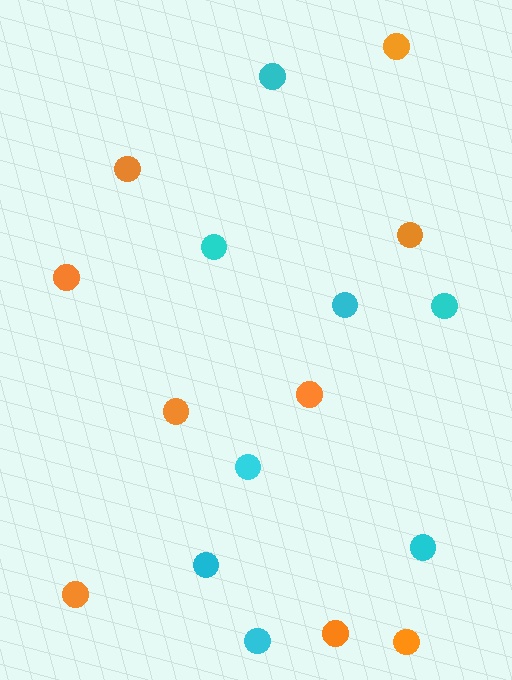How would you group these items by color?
There are 2 groups: one group of cyan circles (8) and one group of orange circles (9).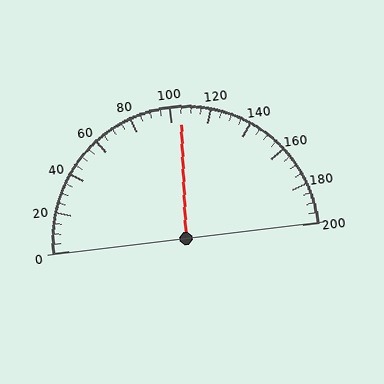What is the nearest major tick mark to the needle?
The nearest major tick mark is 100.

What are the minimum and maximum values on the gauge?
The gauge ranges from 0 to 200.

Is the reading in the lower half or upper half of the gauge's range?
The reading is in the upper half of the range (0 to 200).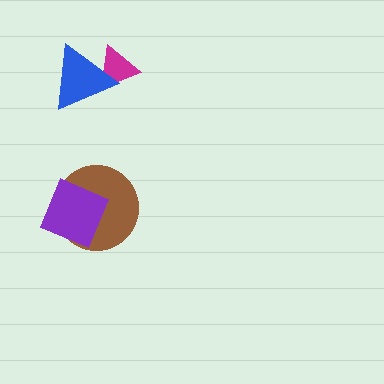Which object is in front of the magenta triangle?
The blue triangle is in front of the magenta triangle.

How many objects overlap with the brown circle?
1 object overlaps with the brown circle.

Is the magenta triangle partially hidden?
Yes, it is partially covered by another shape.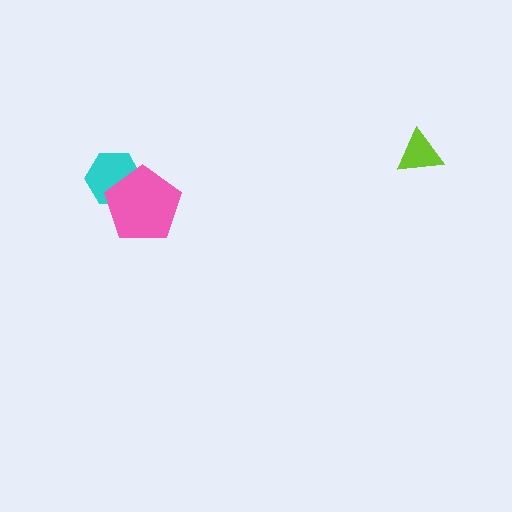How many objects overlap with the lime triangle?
0 objects overlap with the lime triangle.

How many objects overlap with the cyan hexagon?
1 object overlaps with the cyan hexagon.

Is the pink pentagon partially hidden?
No, no other shape covers it.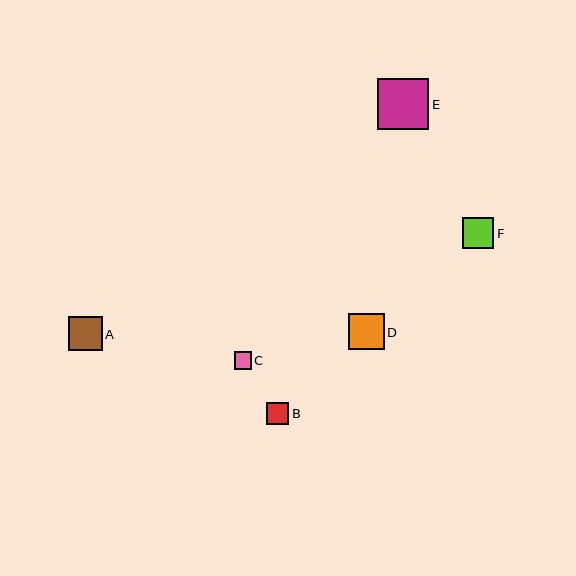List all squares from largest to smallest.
From largest to smallest: E, D, A, F, B, C.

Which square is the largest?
Square E is the largest with a size of approximately 51 pixels.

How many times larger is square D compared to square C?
Square D is approximately 2.1 times the size of square C.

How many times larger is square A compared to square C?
Square A is approximately 2.0 times the size of square C.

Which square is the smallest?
Square C is the smallest with a size of approximately 17 pixels.